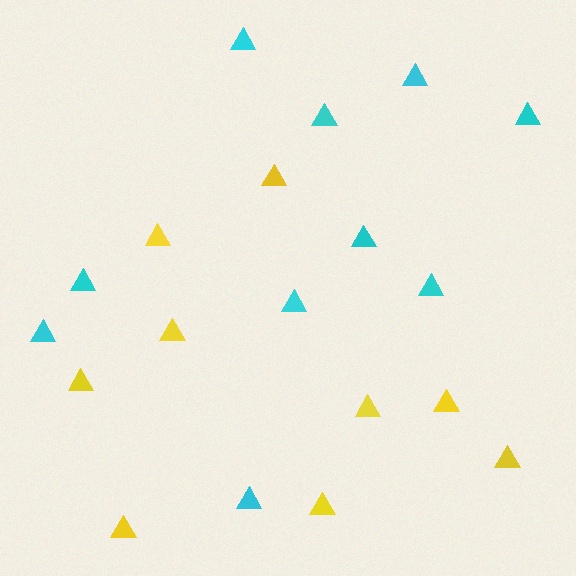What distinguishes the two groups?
There are 2 groups: one group of yellow triangles (9) and one group of cyan triangles (10).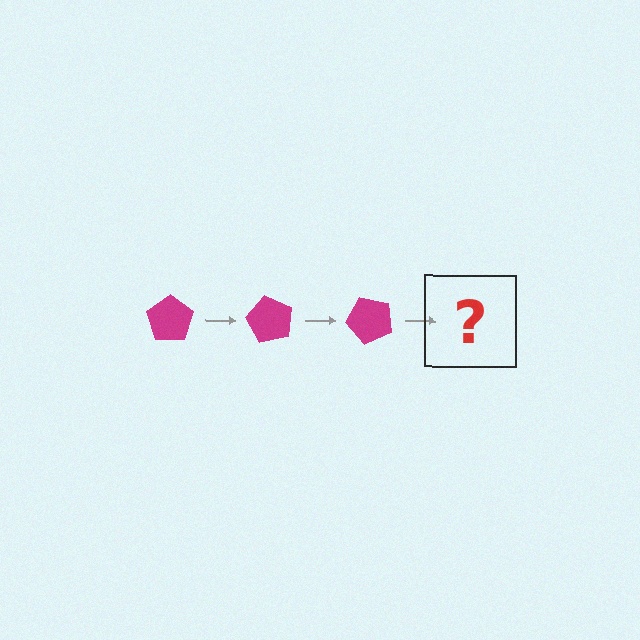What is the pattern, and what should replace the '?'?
The pattern is that the pentagon rotates 60 degrees each step. The '?' should be a magenta pentagon rotated 180 degrees.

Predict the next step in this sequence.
The next step is a magenta pentagon rotated 180 degrees.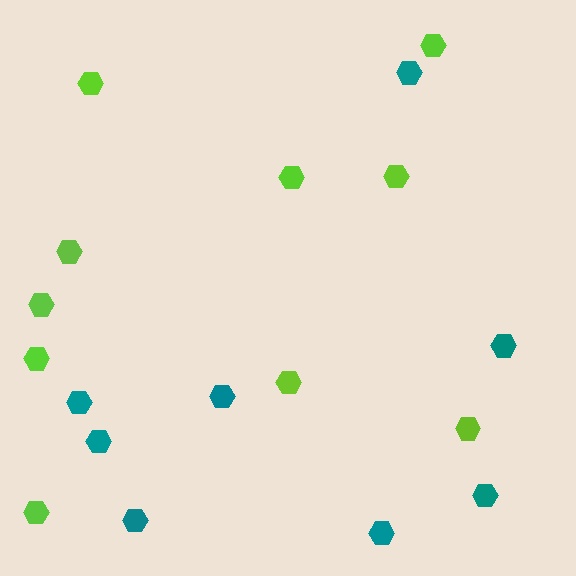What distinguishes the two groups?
There are 2 groups: one group of teal hexagons (8) and one group of lime hexagons (10).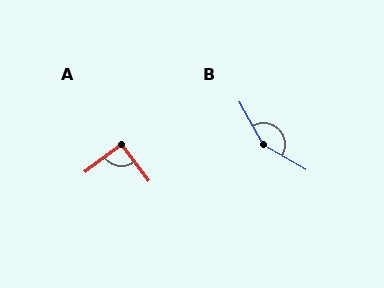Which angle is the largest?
B, at approximately 148 degrees.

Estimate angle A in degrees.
Approximately 91 degrees.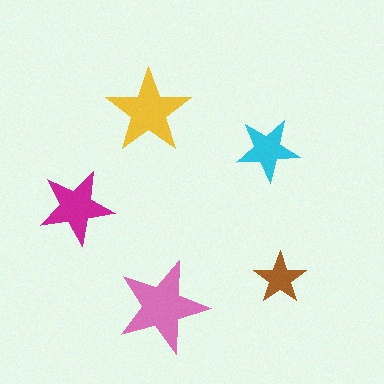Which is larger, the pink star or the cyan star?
The pink one.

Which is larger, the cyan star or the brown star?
The cyan one.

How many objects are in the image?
There are 5 objects in the image.